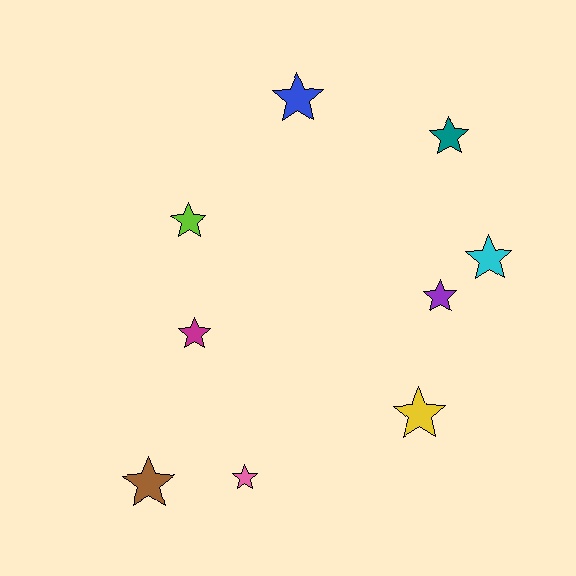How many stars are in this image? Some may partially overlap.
There are 9 stars.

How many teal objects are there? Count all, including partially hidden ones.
There is 1 teal object.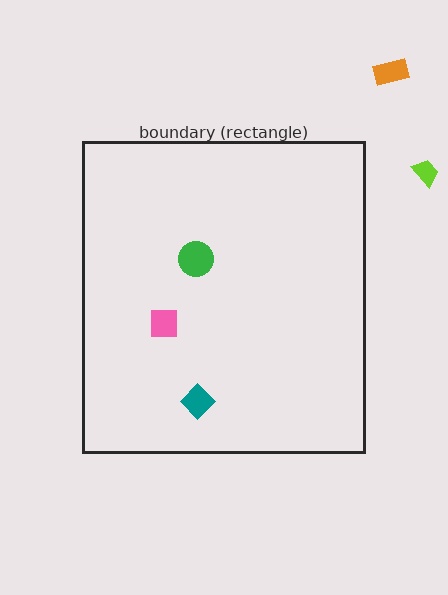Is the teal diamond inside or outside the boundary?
Inside.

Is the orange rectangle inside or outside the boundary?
Outside.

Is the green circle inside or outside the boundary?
Inside.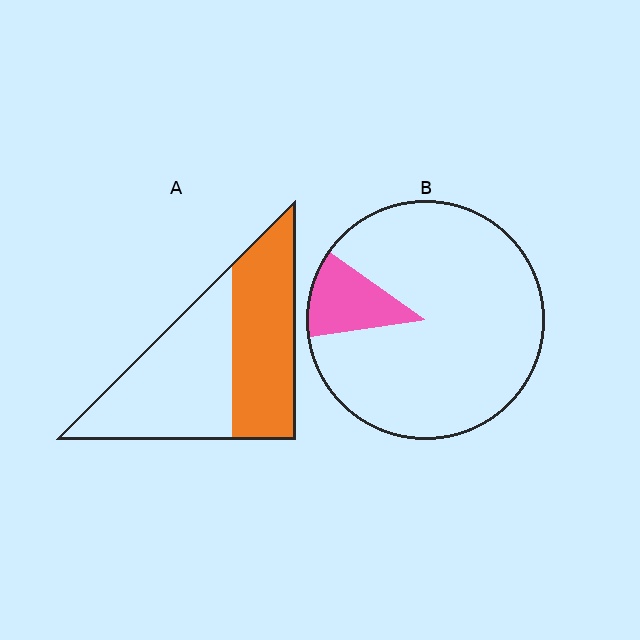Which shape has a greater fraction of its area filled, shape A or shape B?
Shape A.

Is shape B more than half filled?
No.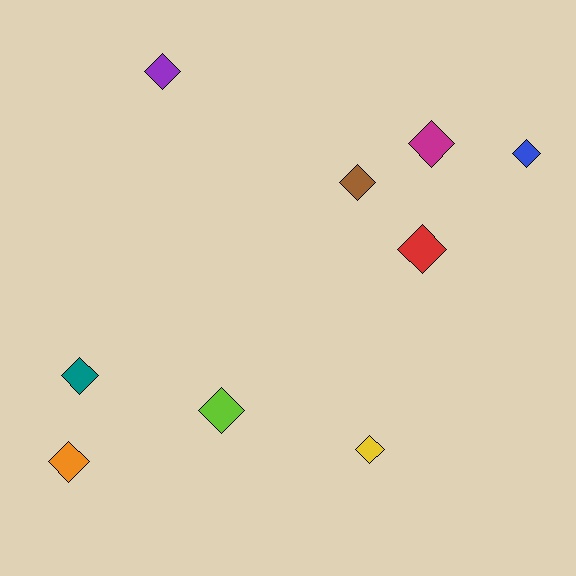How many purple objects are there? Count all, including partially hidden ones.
There is 1 purple object.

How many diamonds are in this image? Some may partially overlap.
There are 9 diamonds.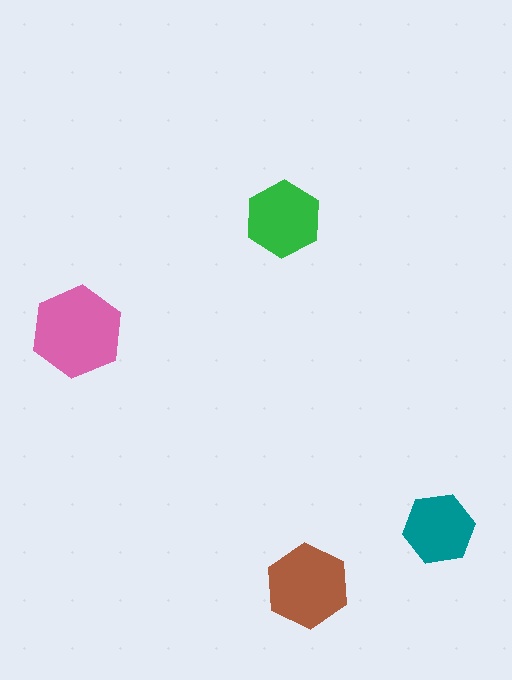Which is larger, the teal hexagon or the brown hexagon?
The brown one.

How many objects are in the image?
There are 4 objects in the image.